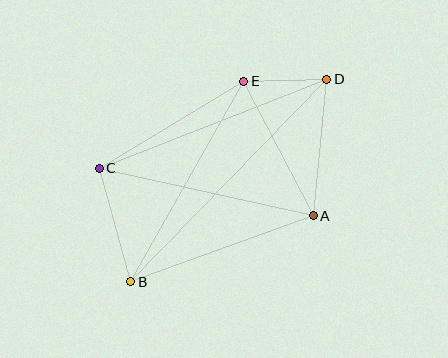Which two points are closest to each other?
Points D and E are closest to each other.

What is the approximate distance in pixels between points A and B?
The distance between A and B is approximately 194 pixels.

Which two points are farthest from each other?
Points B and D are farthest from each other.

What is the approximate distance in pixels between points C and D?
The distance between C and D is approximately 244 pixels.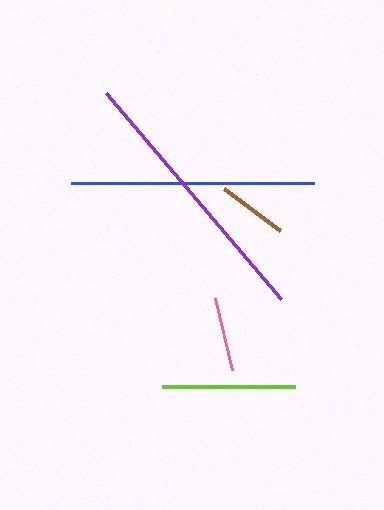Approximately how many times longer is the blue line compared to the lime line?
The blue line is approximately 1.8 times the length of the lime line.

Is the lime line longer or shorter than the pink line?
The lime line is longer than the pink line.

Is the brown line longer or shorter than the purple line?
The purple line is longer than the brown line.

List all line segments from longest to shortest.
From longest to shortest: purple, blue, lime, pink, brown.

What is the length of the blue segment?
The blue segment is approximately 243 pixels long.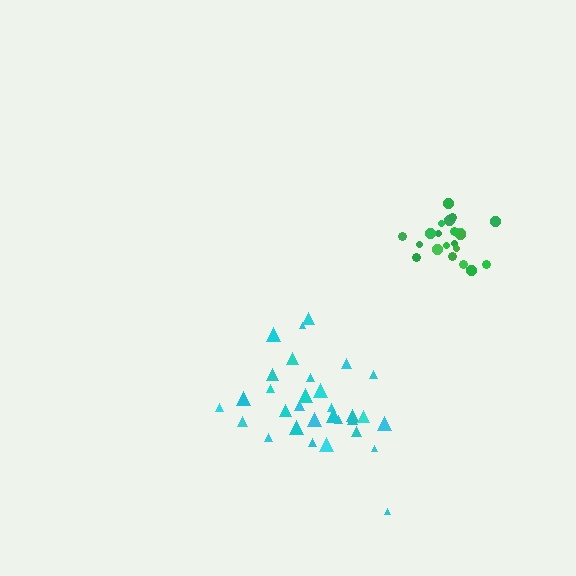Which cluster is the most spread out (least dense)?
Cyan.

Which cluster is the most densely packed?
Green.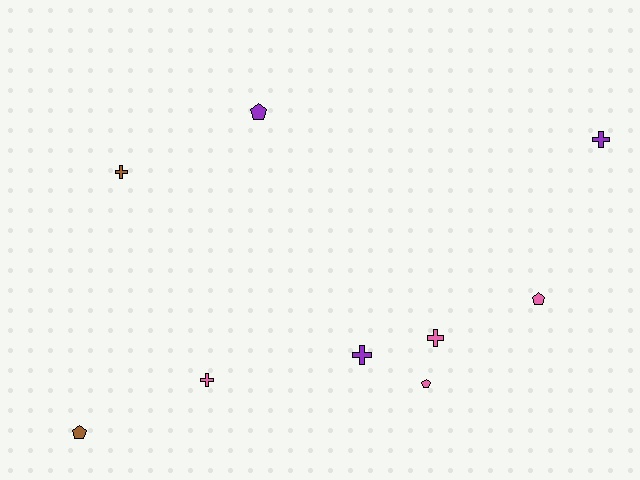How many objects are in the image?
There are 9 objects.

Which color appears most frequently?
Pink, with 4 objects.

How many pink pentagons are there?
There are 2 pink pentagons.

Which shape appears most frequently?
Cross, with 5 objects.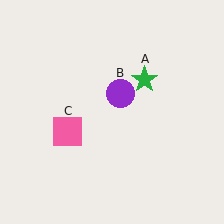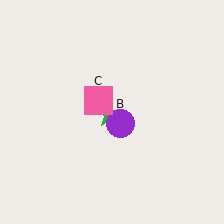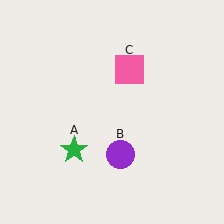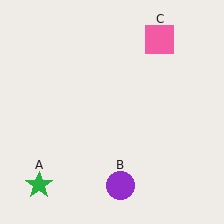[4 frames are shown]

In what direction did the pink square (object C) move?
The pink square (object C) moved up and to the right.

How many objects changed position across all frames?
3 objects changed position: green star (object A), purple circle (object B), pink square (object C).